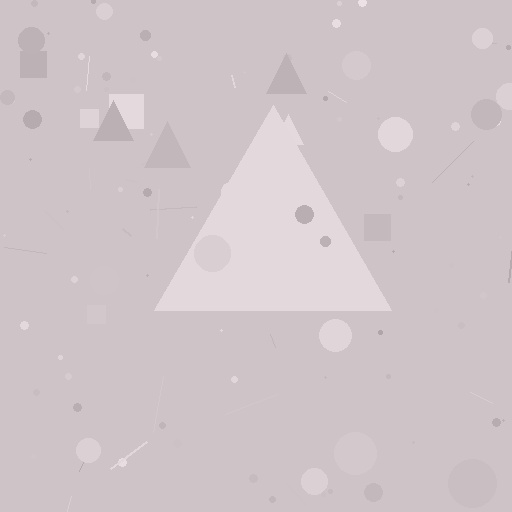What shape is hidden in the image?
A triangle is hidden in the image.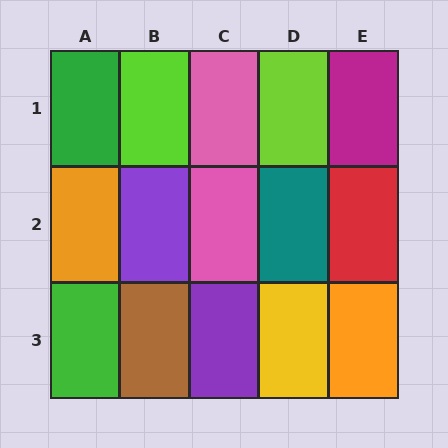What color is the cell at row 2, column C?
Pink.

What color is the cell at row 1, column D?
Lime.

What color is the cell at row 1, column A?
Green.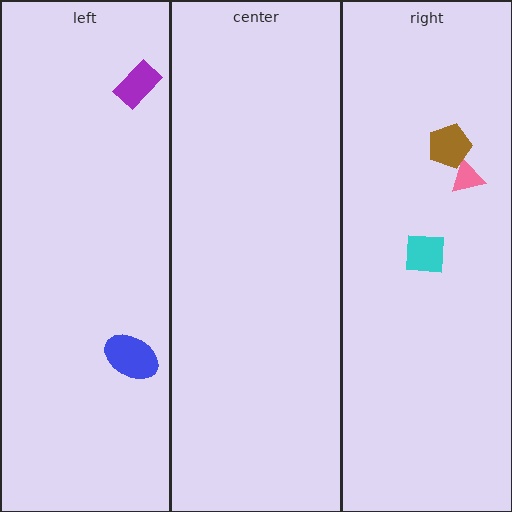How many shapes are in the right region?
3.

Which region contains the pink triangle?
The right region.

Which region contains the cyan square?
The right region.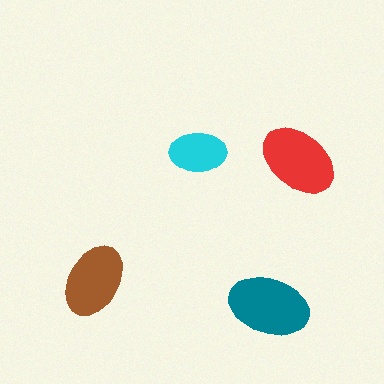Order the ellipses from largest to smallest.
the teal one, the red one, the brown one, the cyan one.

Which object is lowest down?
The teal ellipse is bottommost.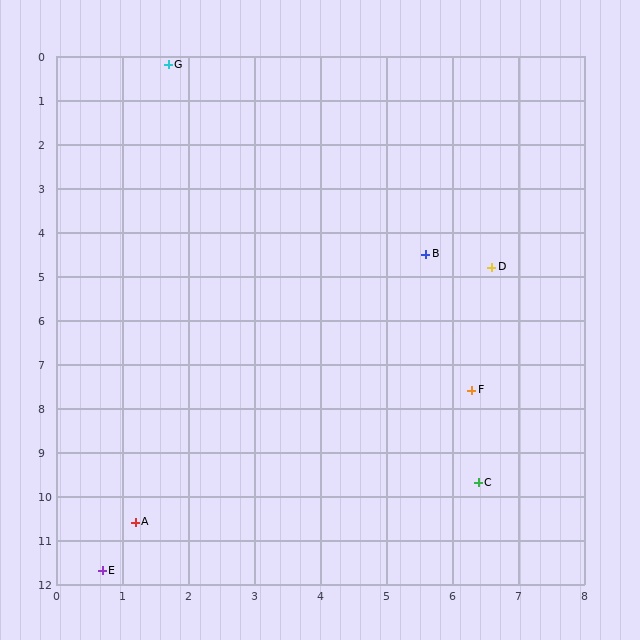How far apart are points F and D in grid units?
Points F and D are about 2.8 grid units apart.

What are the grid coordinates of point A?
Point A is at approximately (1.2, 10.6).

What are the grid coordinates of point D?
Point D is at approximately (6.6, 4.8).